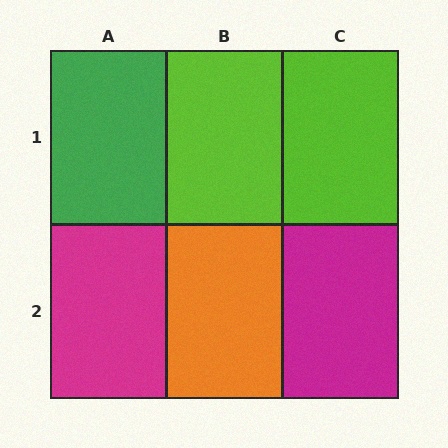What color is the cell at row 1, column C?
Lime.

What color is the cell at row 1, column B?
Lime.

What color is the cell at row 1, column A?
Green.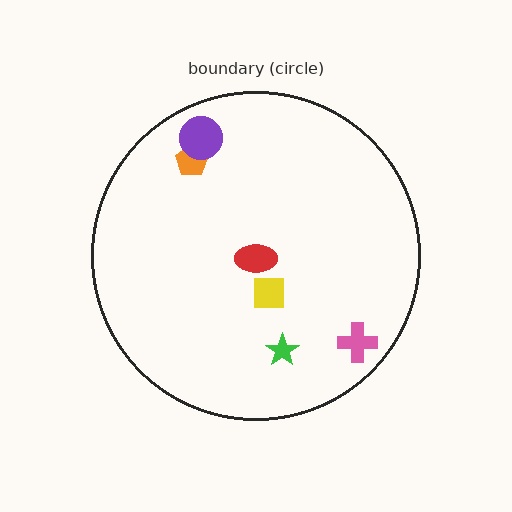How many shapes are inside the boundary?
6 inside, 0 outside.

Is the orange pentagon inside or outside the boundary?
Inside.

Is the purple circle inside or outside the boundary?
Inside.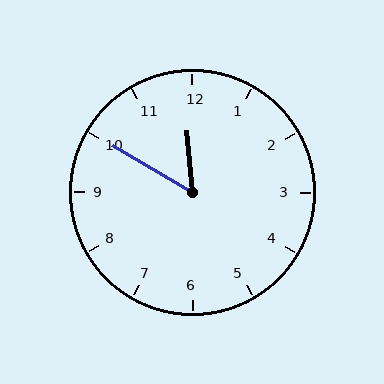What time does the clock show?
11:50.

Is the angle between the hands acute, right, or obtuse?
It is acute.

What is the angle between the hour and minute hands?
Approximately 55 degrees.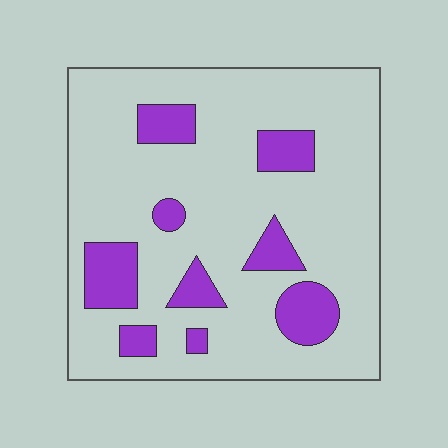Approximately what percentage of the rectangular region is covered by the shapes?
Approximately 20%.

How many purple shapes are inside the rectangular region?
9.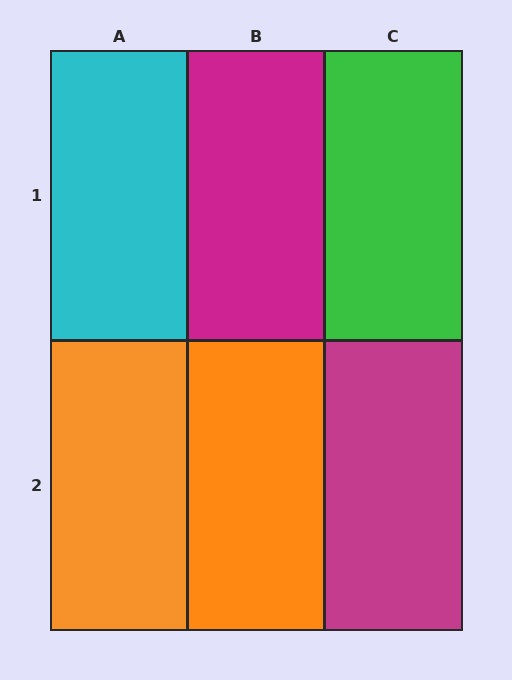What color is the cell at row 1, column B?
Magenta.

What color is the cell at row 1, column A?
Cyan.